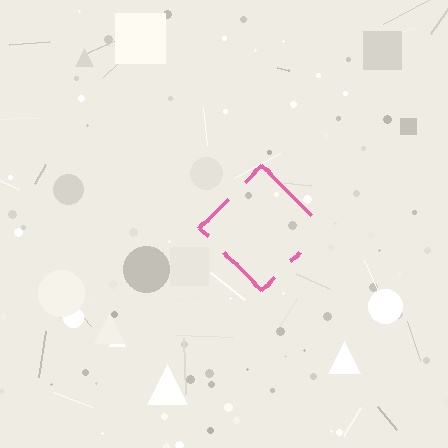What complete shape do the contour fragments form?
The contour fragments form a diamond.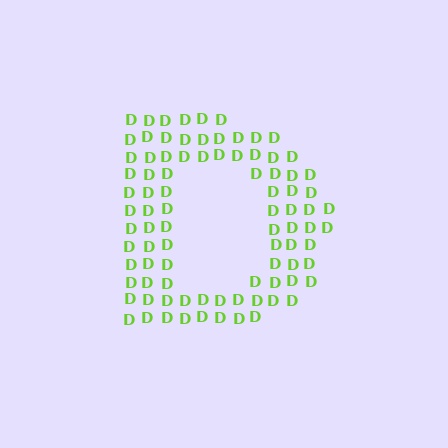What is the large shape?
The large shape is the letter D.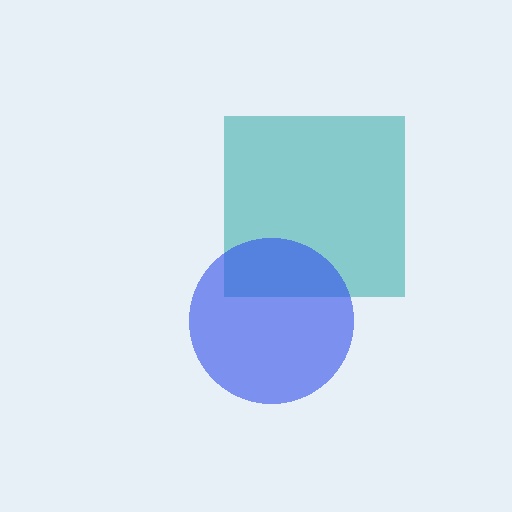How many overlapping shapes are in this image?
There are 2 overlapping shapes in the image.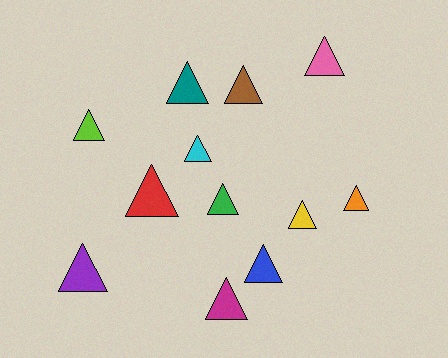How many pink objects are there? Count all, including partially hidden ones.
There is 1 pink object.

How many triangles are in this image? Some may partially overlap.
There are 12 triangles.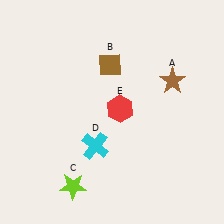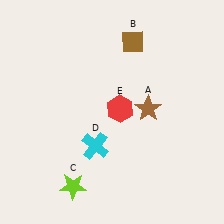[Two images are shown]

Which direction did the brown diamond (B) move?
The brown diamond (B) moved up.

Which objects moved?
The objects that moved are: the brown star (A), the brown diamond (B).